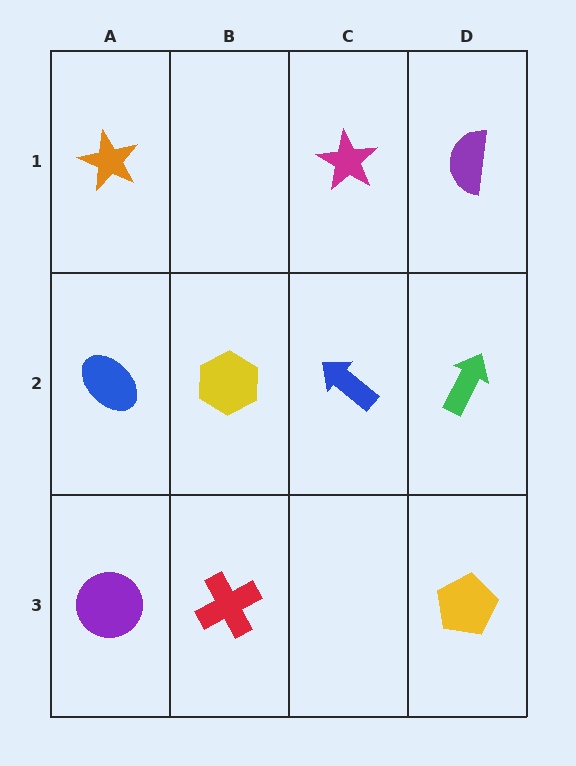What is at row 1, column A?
An orange star.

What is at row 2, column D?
A green arrow.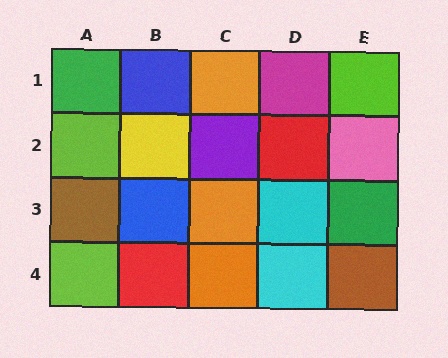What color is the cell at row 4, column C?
Orange.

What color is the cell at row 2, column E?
Pink.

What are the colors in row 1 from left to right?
Green, blue, orange, magenta, lime.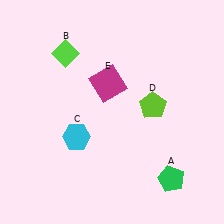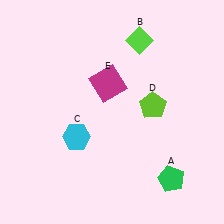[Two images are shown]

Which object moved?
The lime diamond (B) moved right.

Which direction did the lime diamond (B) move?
The lime diamond (B) moved right.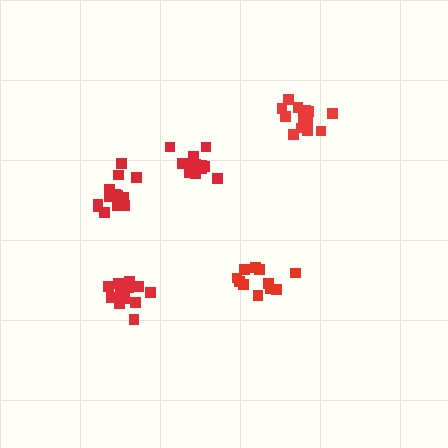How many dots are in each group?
Group 1: 13 dots, Group 2: 13 dots, Group 3: 12 dots, Group 4: 13 dots, Group 5: 13 dots (64 total).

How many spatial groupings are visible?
There are 5 spatial groupings.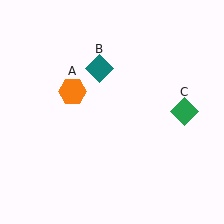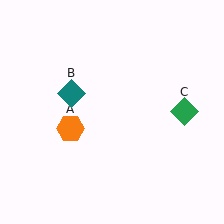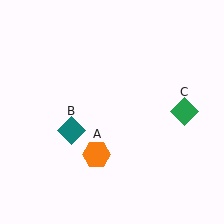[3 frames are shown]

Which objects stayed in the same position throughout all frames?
Green diamond (object C) remained stationary.